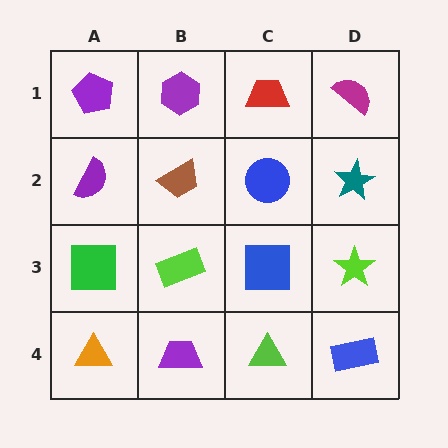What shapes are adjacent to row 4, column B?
A lime rectangle (row 3, column B), an orange triangle (row 4, column A), a lime triangle (row 4, column C).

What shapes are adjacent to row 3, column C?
A blue circle (row 2, column C), a lime triangle (row 4, column C), a lime rectangle (row 3, column B), a lime star (row 3, column D).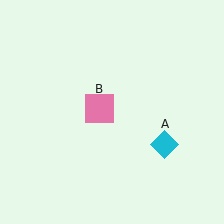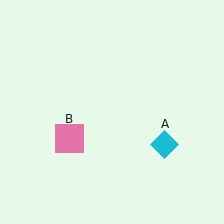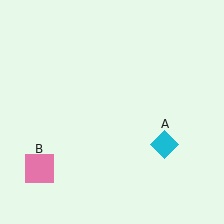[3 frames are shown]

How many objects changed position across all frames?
1 object changed position: pink square (object B).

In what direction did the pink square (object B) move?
The pink square (object B) moved down and to the left.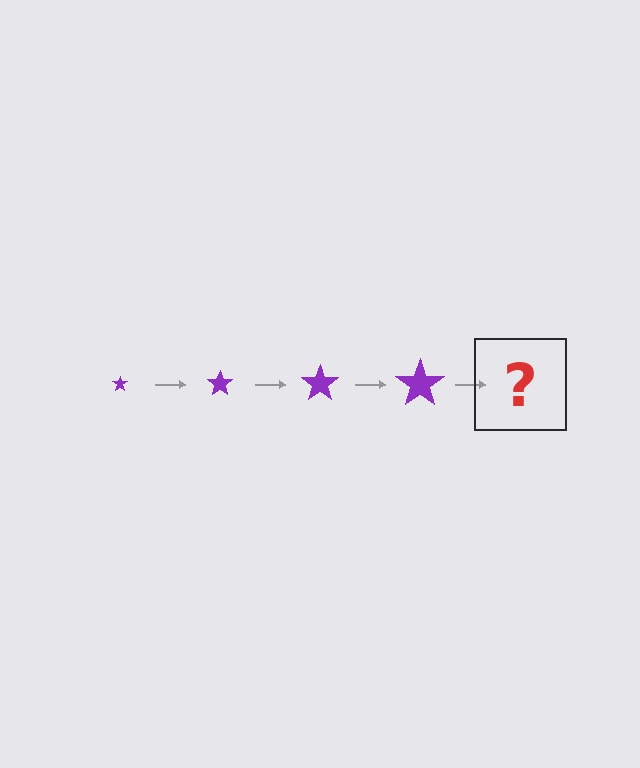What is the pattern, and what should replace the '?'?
The pattern is that the star gets progressively larger each step. The '?' should be a purple star, larger than the previous one.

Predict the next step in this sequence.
The next step is a purple star, larger than the previous one.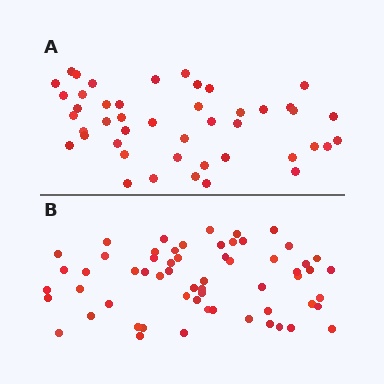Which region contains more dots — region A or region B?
Region B (the bottom region) has more dots.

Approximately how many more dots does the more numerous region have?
Region B has approximately 15 more dots than region A.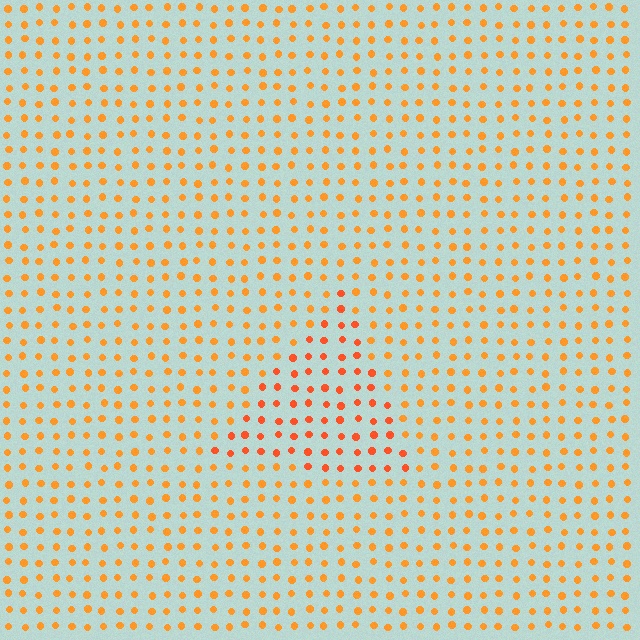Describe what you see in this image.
The image is filled with small orange elements in a uniform arrangement. A triangle-shaped region is visible where the elements are tinted to a slightly different hue, forming a subtle color boundary.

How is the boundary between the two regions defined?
The boundary is defined purely by a slight shift in hue (about 19 degrees). Spacing, size, and orientation are identical on both sides.